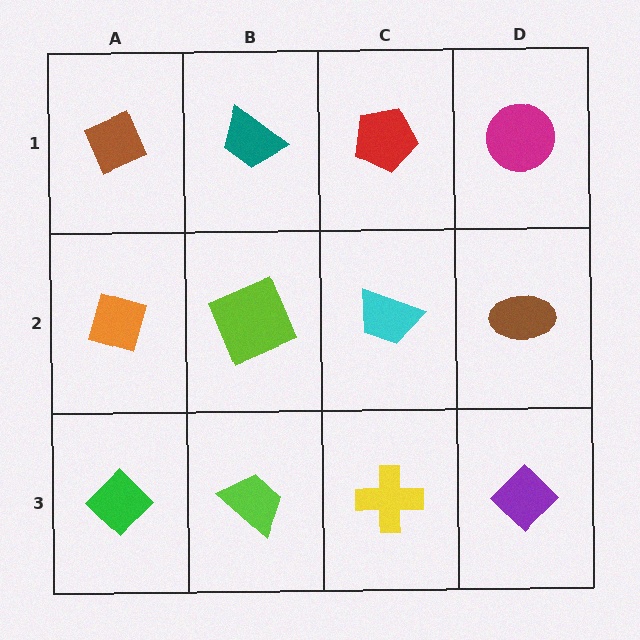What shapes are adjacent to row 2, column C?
A red pentagon (row 1, column C), a yellow cross (row 3, column C), a lime square (row 2, column B), a brown ellipse (row 2, column D).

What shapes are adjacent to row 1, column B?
A lime square (row 2, column B), a brown diamond (row 1, column A), a red pentagon (row 1, column C).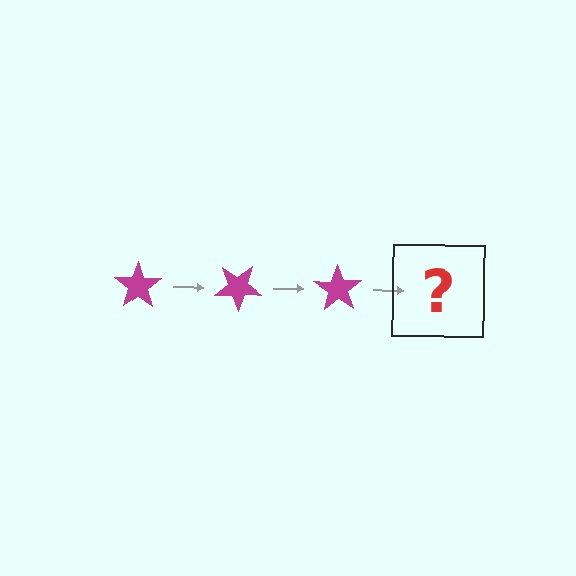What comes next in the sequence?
The next element should be a magenta star rotated 105 degrees.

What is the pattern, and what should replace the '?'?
The pattern is that the star rotates 35 degrees each step. The '?' should be a magenta star rotated 105 degrees.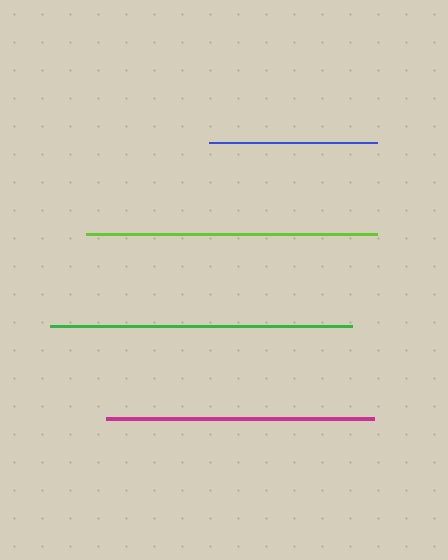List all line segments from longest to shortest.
From longest to shortest: green, lime, magenta, blue.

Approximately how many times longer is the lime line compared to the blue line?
The lime line is approximately 1.7 times the length of the blue line.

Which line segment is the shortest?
The blue line is the shortest at approximately 168 pixels.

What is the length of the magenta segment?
The magenta segment is approximately 267 pixels long.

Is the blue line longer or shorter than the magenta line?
The magenta line is longer than the blue line.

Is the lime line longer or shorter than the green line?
The green line is longer than the lime line.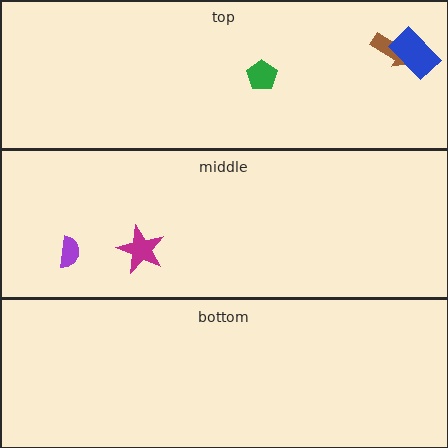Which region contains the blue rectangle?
The top region.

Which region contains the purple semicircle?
The middle region.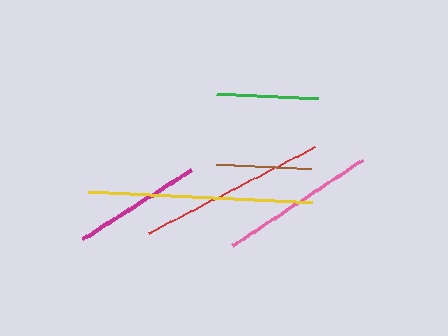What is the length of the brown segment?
The brown segment is approximately 95 pixels long.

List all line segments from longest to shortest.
From longest to shortest: yellow, red, pink, magenta, green, brown.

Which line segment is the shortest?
The brown line is the shortest at approximately 95 pixels.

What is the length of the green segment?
The green segment is approximately 102 pixels long.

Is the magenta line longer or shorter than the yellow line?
The yellow line is longer than the magenta line.